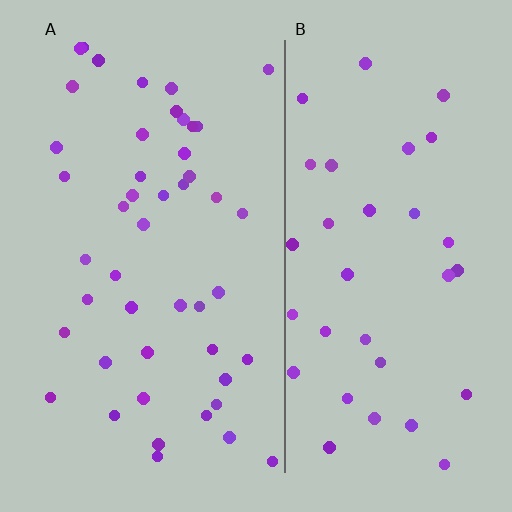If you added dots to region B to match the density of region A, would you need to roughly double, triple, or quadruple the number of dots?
Approximately double.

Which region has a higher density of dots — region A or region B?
A (the left).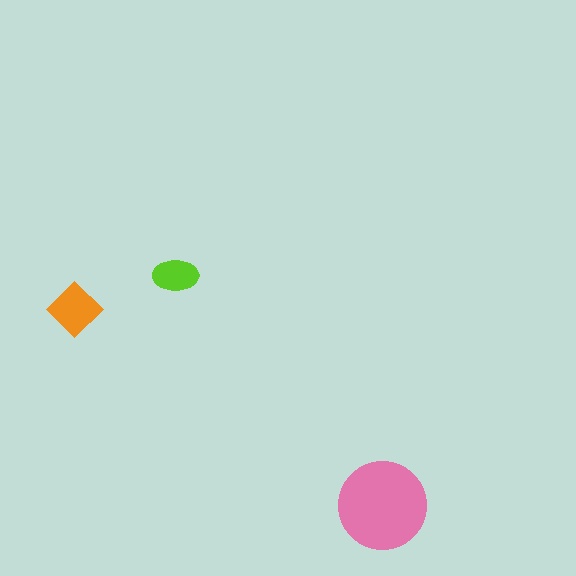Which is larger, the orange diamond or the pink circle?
The pink circle.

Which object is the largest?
The pink circle.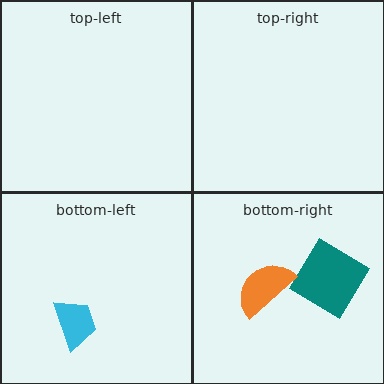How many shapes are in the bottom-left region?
1.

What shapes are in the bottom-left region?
The cyan trapezoid.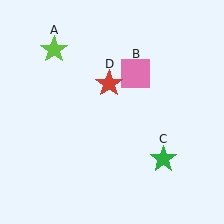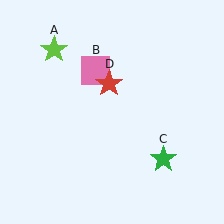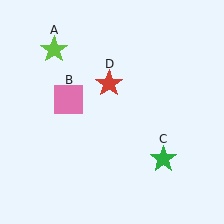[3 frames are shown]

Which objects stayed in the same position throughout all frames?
Lime star (object A) and green star (object C) and red star (object D) remained stationary.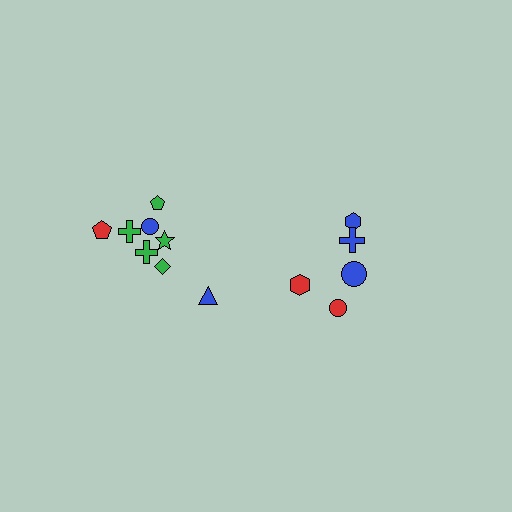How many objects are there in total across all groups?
There are 14 objects.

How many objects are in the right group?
There are 6 objects.